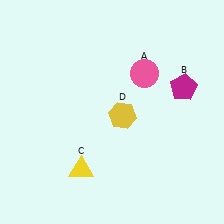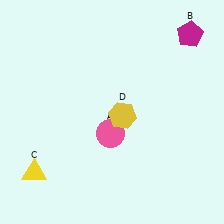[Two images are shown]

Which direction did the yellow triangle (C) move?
The yellow triangle (C) moved left.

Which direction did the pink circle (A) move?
The pink circle (A) moved down.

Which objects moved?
The objects that moved are: the pink circle (A), the magenta pentagon (B), the yellow triangle (C).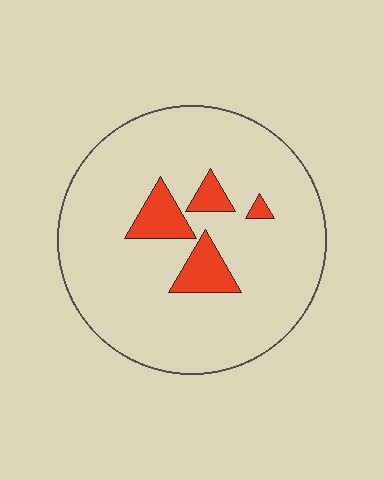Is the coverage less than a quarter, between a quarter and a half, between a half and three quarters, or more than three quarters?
Less than a quarter.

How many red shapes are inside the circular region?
4.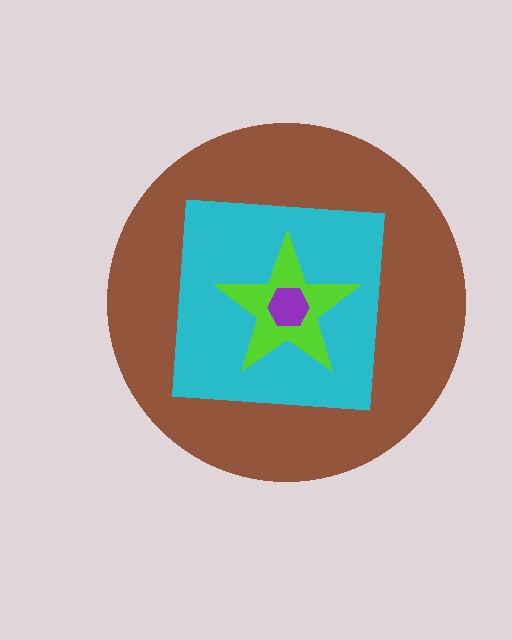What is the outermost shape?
The brown circle.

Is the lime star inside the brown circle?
Yes.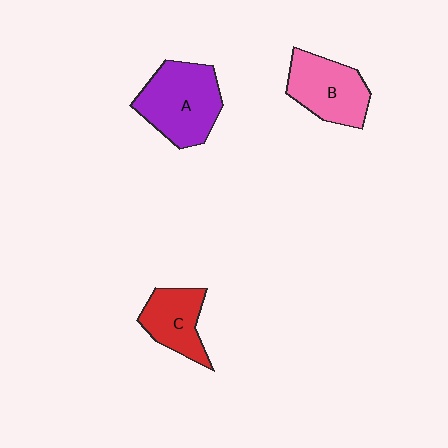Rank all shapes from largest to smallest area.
From largest to smallest: A (purple), B (pink), C (red).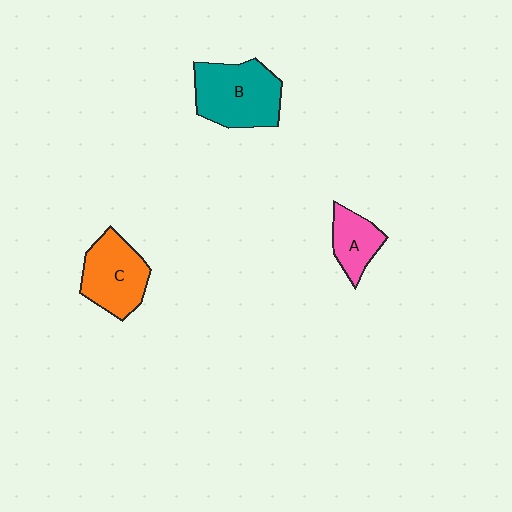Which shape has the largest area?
Shape B (teal).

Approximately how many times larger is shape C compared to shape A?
Approximately 1.6 times.